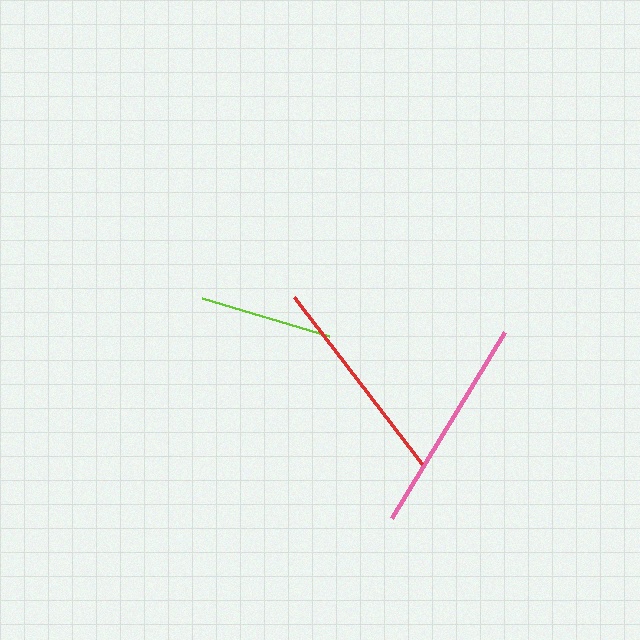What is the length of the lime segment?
The lime segment is approximately 133 pixels long.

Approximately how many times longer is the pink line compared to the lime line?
The pink line is approximately 1.6 times the length of the lime line.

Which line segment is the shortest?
The lime line is the shortest at approximately 133 pixels.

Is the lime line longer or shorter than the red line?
The red line is longer than the lime line.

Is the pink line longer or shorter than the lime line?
The pink line is longer than the lime line.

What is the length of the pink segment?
The pink segment is approximately 218 pixels long.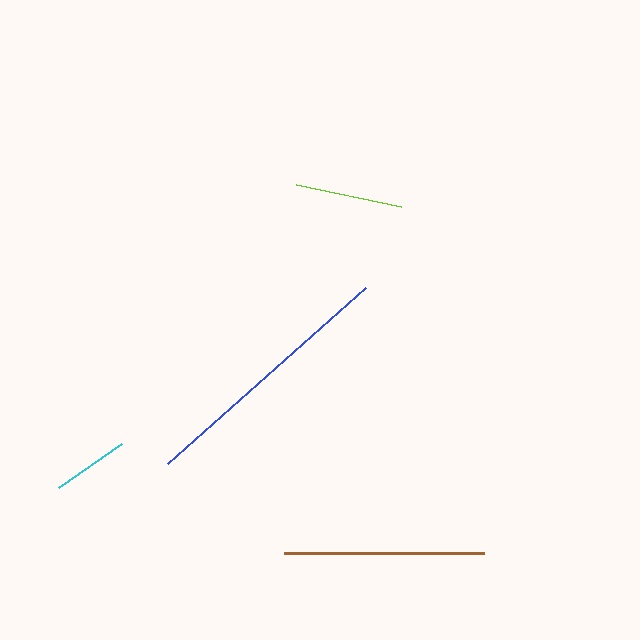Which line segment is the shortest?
The cyan line is the shortest at approximately 77 pixels.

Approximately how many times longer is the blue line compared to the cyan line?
The blue line is approximately 3.4 times the length of the cyan line.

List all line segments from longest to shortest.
From longest to shortest: blue, brown, lime, cyan.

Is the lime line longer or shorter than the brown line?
The brown line is longer than the lime line.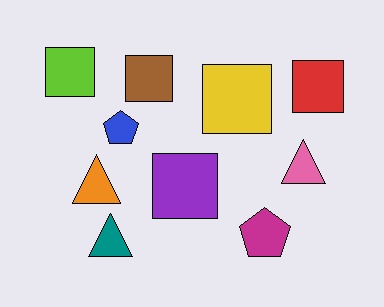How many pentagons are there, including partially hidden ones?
There are 2 pentagons.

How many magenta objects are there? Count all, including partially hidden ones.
There is 1 magenta object.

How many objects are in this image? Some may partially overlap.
There are 10 objects.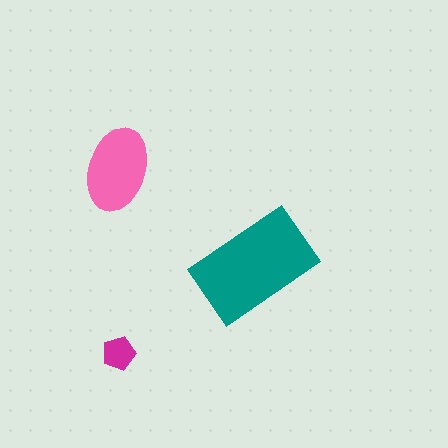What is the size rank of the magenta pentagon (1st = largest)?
3rd.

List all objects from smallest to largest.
The magenta pentagon, the pink ellipse, the teal rectangle.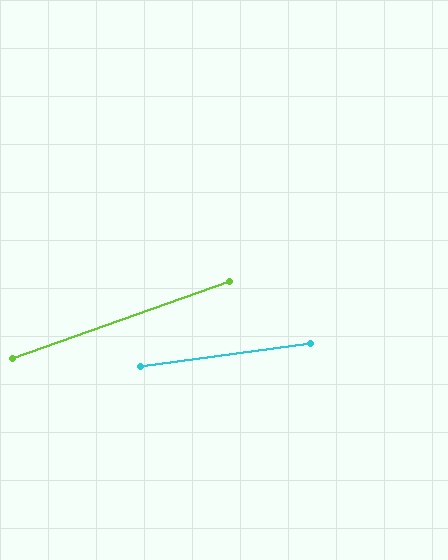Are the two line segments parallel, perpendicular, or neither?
Neither parallel nor perpendicular — they differ by about 12°.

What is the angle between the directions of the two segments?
Approximately 12 degrees.